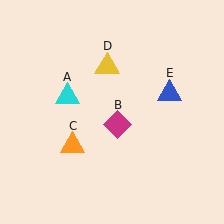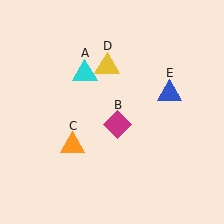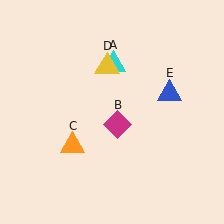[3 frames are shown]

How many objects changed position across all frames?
1 object changed position: cyan triangle (object A).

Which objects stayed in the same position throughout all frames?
Magenta diamond (object B) and orange triangle (object C) and yellow triangle (object D) and blue triangle (object E) remained stationary.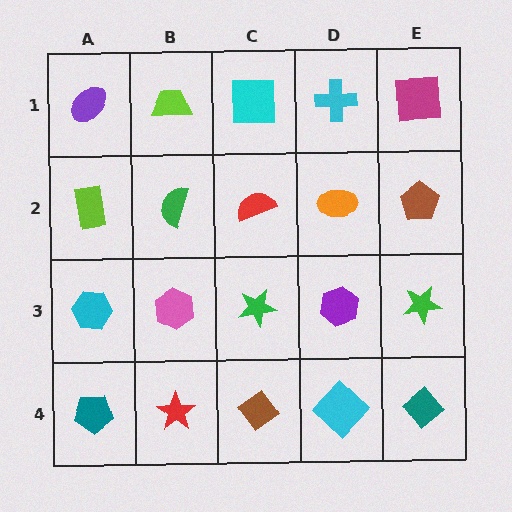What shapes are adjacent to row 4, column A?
A cyan hexagon (row 3, column A), a red star (row 4, column B).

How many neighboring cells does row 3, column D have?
4.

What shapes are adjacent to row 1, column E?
A brown pentagon (row 2, column E), a cyan cross (row 1, column D).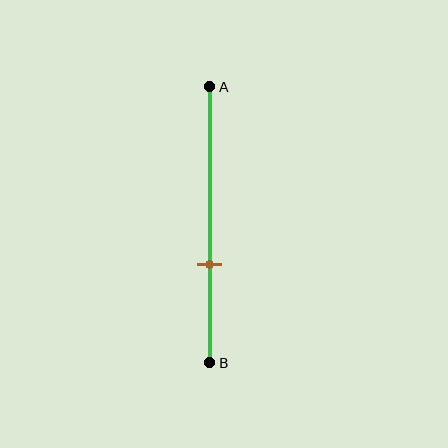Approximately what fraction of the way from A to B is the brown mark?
The brown mark is approximately 65% of the way from A to B.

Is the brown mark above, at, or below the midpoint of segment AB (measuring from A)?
The brown mark is below the midpoint of segment AB.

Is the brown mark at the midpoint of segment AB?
No, the mark is at about 65% from A, not at the 50% midpoint.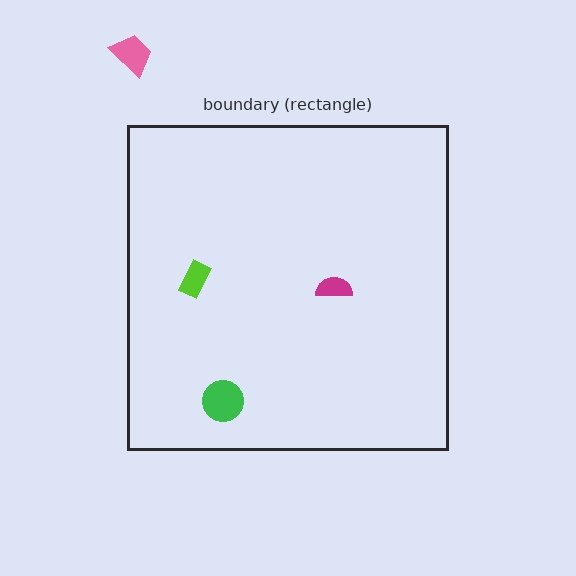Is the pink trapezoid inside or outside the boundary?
Outside.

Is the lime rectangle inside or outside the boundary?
Inside.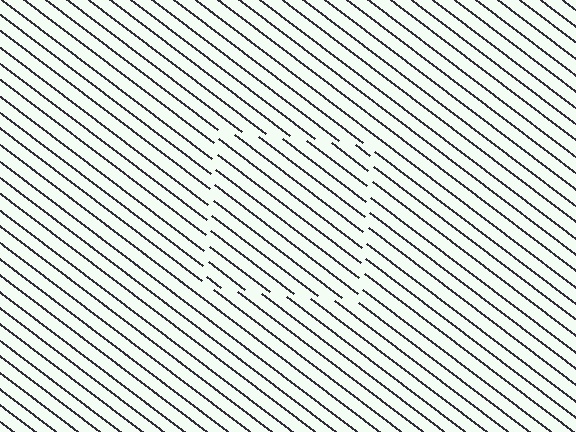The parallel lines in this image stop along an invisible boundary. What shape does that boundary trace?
An illusory square. The interior of the shape contains the same grating, shifted by half a period — the contour is defined by the phase discontinuity where line-ends from the inner and outer gratings abut.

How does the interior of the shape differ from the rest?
The interior of the shape contains the same grating, shifted by half a period — the contour is defined by the phase discontinuity where line-ends from the inner and outer gratings abut.